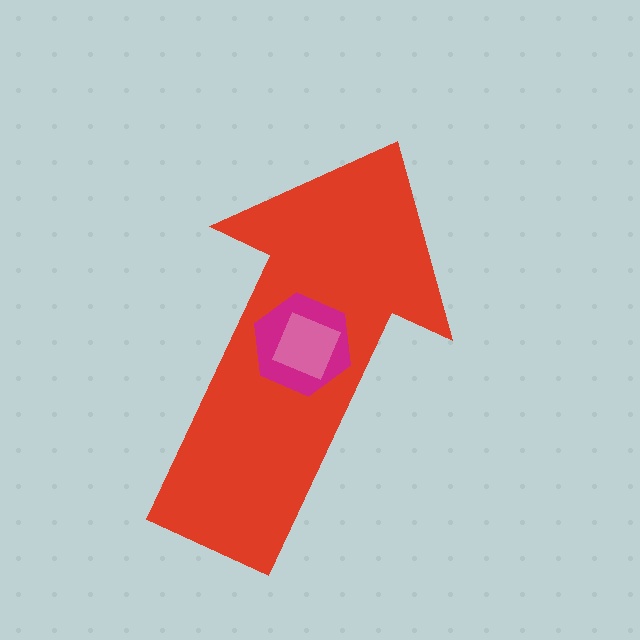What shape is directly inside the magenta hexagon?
The pink diamond.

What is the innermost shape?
The pink diamond.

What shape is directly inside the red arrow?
The magenta hexagon.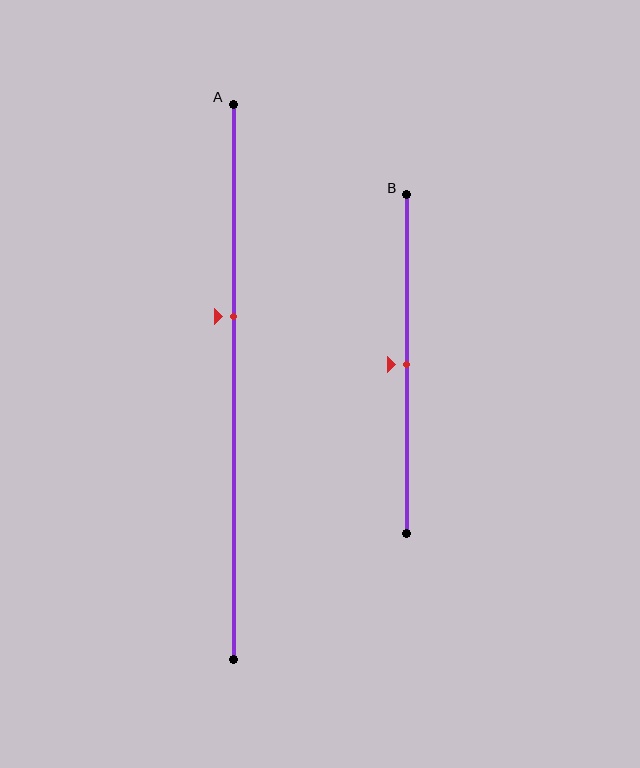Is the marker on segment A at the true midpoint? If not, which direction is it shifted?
No, the marker on segment A is shifted upward by about 12% of the segment length.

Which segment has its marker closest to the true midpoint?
Segment B has its marker closest to the true midpoint.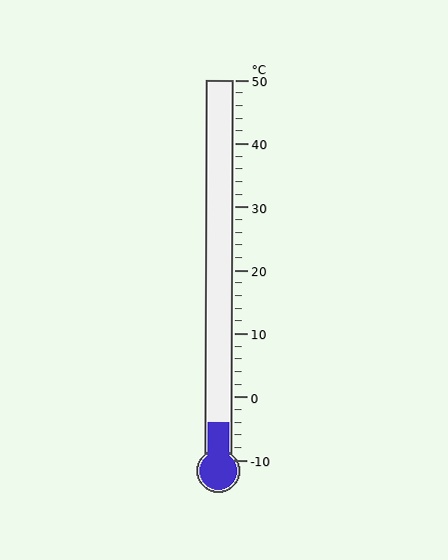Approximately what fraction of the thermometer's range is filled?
The thermometer is filled to approximately 10% of its range.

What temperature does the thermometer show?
The thermometer shows approximately -4°C.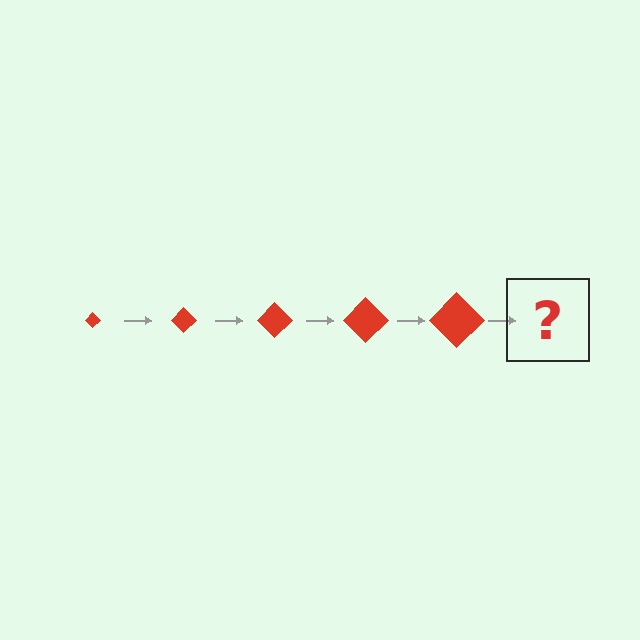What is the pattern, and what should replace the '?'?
The pattern is that the diamond gets progressively larger each step. The '?' should be a red diamond, larger than the previous one.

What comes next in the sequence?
The next element should be a red diamond, larger than the previous one.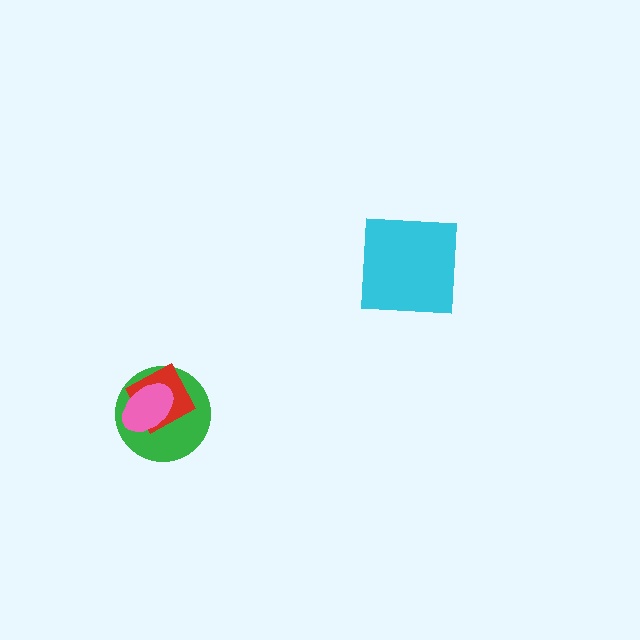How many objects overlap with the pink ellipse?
2 objects overlap with the pink ellipse.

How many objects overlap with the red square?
2 objects overlap with the red square.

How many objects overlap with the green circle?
2 objects overlap with the green circle.